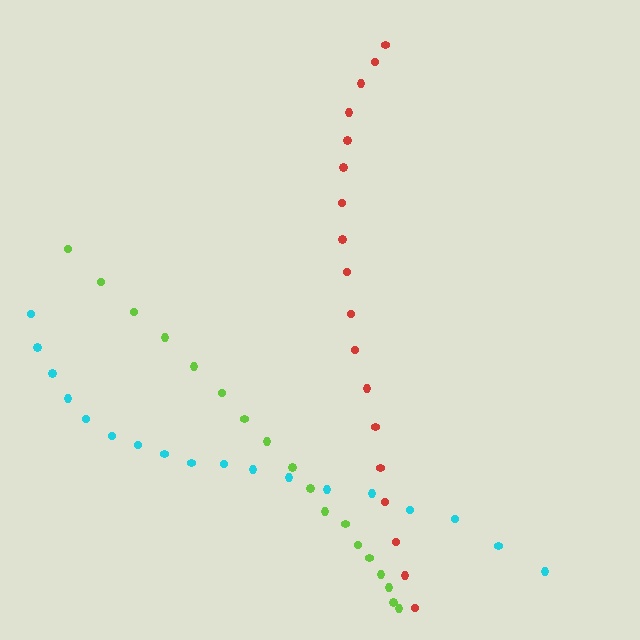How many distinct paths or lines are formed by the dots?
There are 3 distinct paths.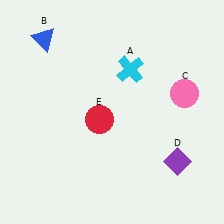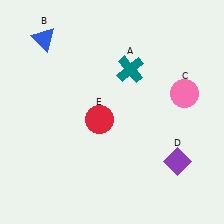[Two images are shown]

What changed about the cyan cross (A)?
In Image 1, A is cyan. In Image 2, it changed to teal.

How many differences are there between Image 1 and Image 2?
There is 1 difference between the two images.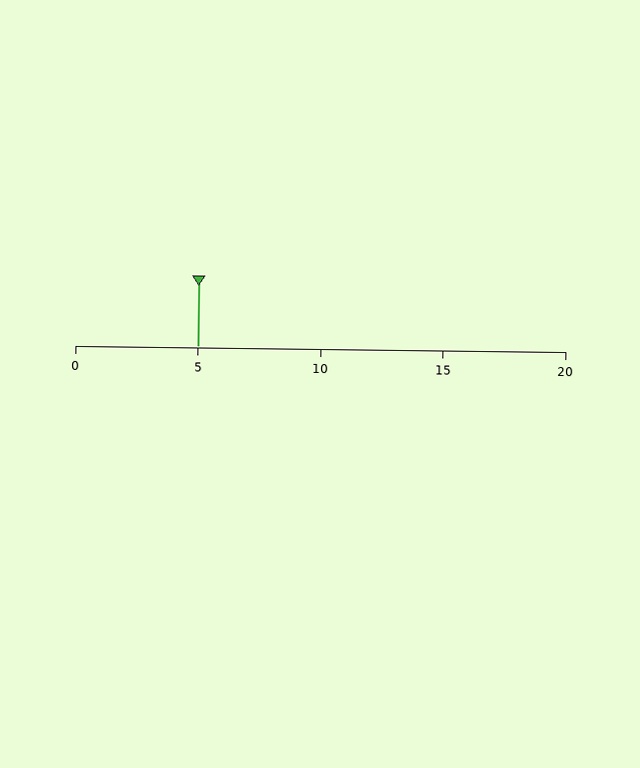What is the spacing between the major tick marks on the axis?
The major ticks are spaced 5 apart.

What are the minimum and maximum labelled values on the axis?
The axis runs from 0 to 20.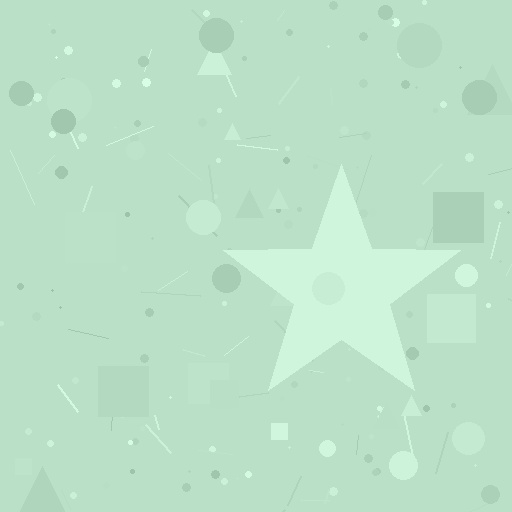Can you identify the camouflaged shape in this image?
The camouflaged shape is a star.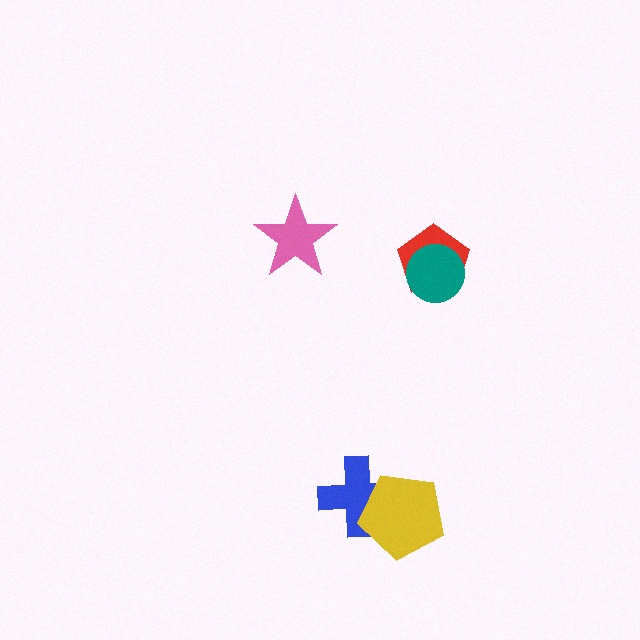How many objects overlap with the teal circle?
1 object overlaps with the teal circle.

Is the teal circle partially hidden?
No, no other shape covers it.